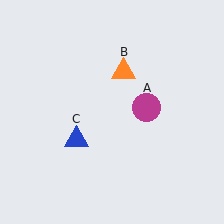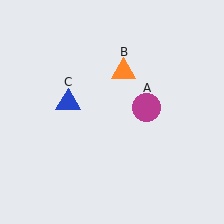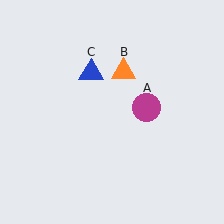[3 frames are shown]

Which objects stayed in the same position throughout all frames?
Magenta circle (object A) and orange triangle (object B) remained stationary.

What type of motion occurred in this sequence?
The blue triangle (object C) rotated clockwise around the center of the scene.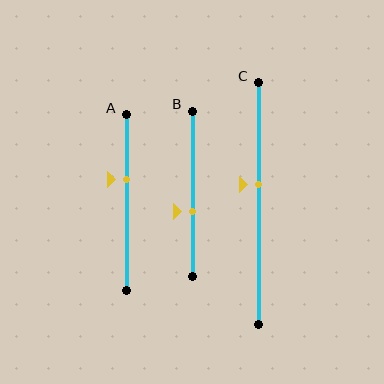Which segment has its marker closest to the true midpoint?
Segment C has its marker closest to the true midpoint.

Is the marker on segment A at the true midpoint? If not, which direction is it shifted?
No, the marker on segment A is shifted upward by about 13% of the segment length.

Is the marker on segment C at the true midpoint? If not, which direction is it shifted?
No, the marker on segment C is shifted upward by about 8% of the segment length.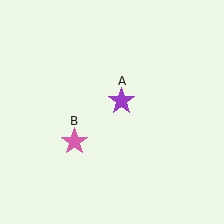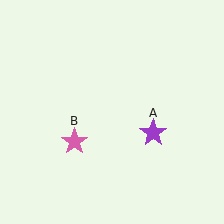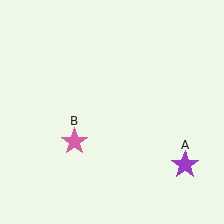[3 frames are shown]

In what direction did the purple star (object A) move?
The purple star (object A) moved down and to the right.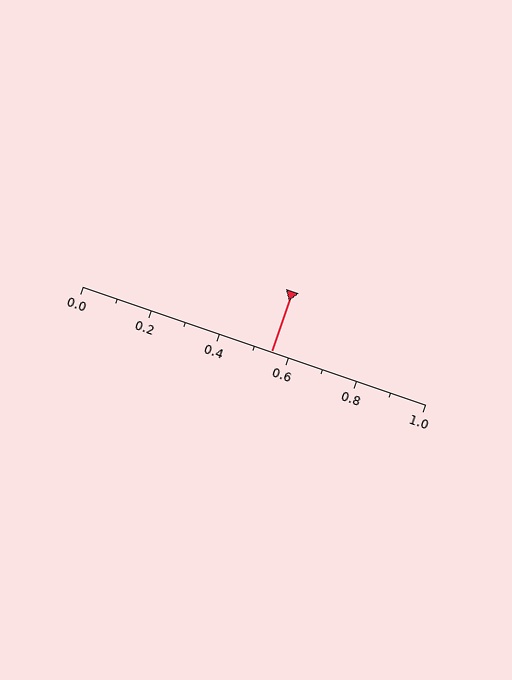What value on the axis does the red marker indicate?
The marker indicates approximately 0.55.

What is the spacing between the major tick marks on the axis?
The major ticks are spaced 0.2 apart.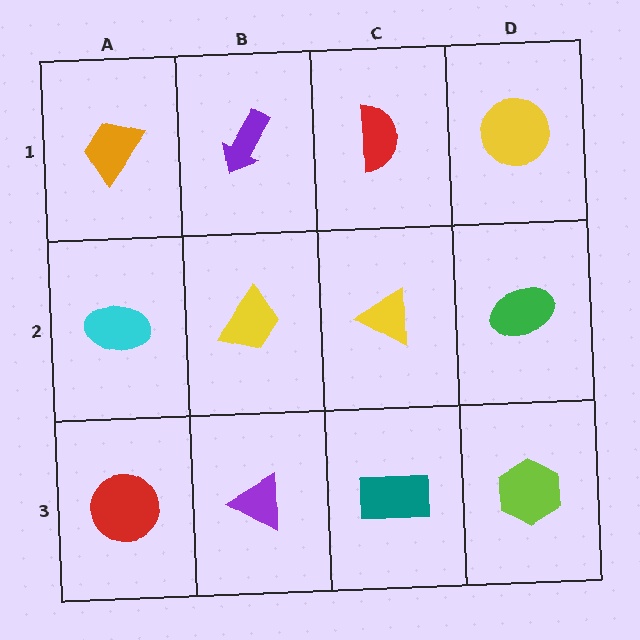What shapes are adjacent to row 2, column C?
A red semicircle (row 1, column C), a teal rectangle (row 3, column C), a yellow trapezoid (row 2, column B), a green ellipse (row 2, column D).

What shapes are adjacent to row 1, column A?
A cyan ellipse (row 2, column A), a purple arrow (row 1, column B).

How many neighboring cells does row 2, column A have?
3.